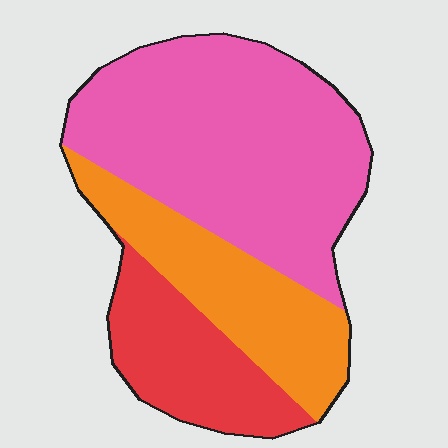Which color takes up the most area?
Pink, at roughly 55%.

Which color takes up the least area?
Red, at roughly 20%.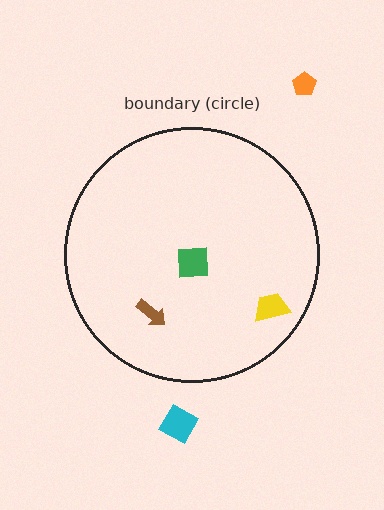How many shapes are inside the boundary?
3 inside, 2 outside.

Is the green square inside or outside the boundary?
Inside.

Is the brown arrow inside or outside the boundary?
Inside.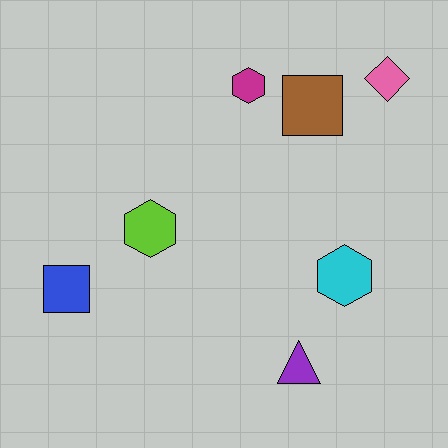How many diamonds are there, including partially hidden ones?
There is 1 diamond.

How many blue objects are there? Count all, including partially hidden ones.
There is 1 blue object.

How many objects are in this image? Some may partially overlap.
There are 7 objects.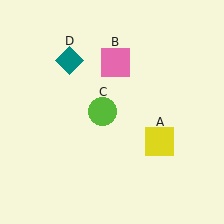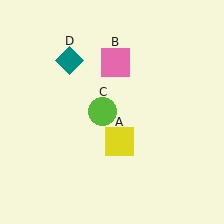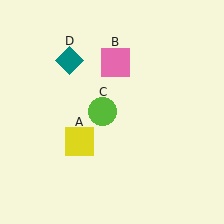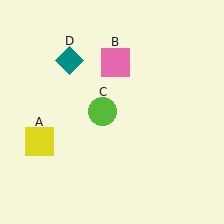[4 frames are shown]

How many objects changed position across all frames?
1 object changed position: yellow square (object A).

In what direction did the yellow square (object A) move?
The yellow square (object A) moved left.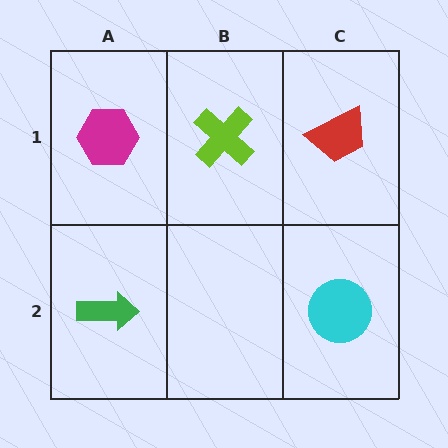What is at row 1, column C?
A red trapezoid.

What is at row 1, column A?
A magenta hexagon.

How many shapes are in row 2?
2 shapes.